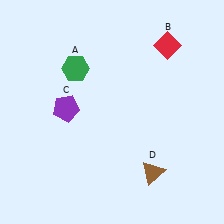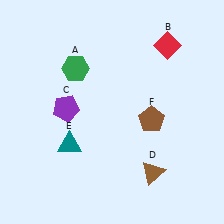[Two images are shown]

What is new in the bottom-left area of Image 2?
A teal triangle (E) was added in the bottom-left area of Image 2.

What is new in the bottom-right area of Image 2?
A brown pentagon (F) was added in the bottom-right area of Image 2.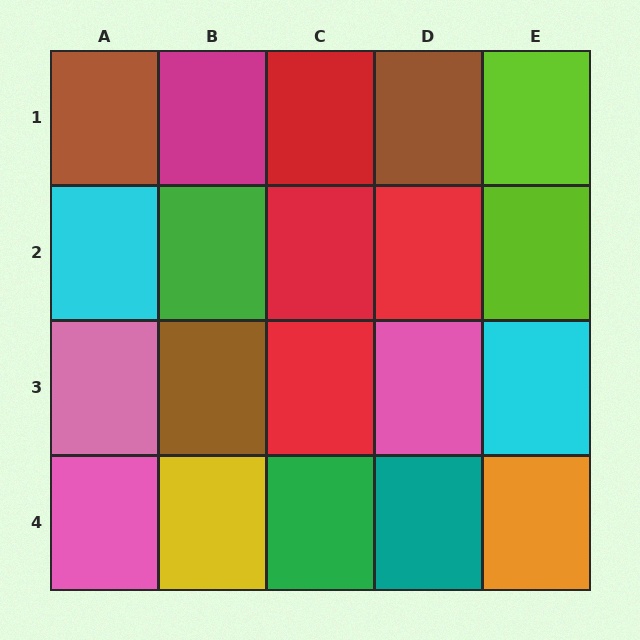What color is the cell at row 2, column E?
Lime.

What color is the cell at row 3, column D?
Pink.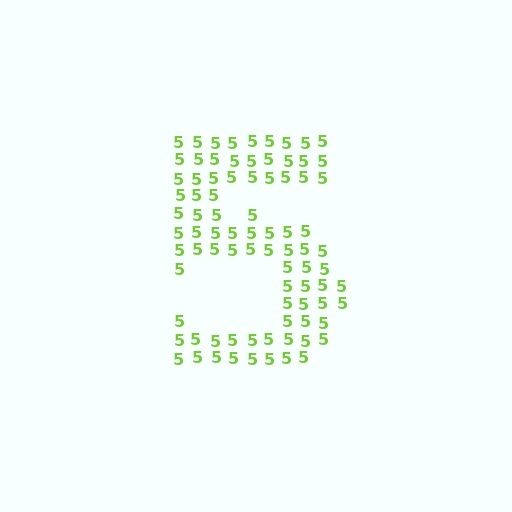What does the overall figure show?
The overall figure shows the digit 5.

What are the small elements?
The small elements are digit 5's.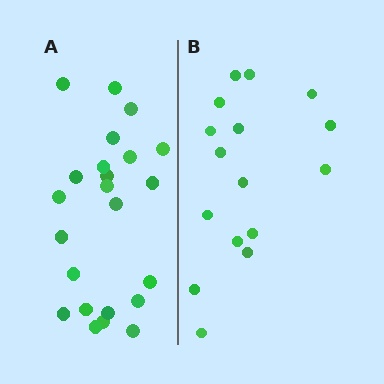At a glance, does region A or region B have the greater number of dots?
Region A (the left region) has more dots.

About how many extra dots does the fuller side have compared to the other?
Region A has roughly 8 or so more dots than region B.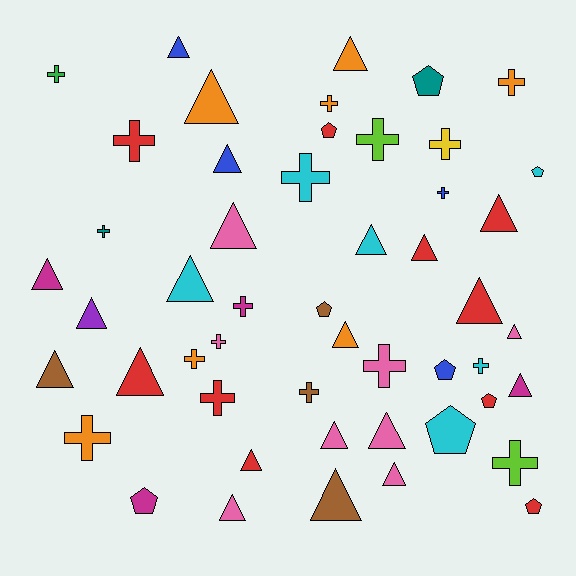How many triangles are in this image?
There are 23 triangles.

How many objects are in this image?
There are 50 objects.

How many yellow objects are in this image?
There is 1 yellow object.